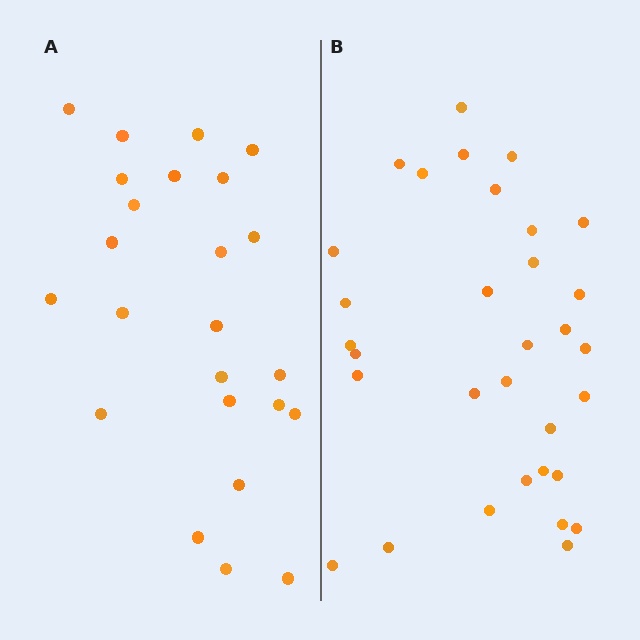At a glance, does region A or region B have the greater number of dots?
Region B (the right region) has more dots.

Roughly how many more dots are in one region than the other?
Region B has roughly 8 or so more dots than region A.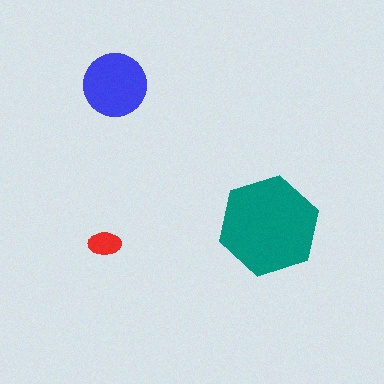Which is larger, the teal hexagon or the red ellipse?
The teal hexagon.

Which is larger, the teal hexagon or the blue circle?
The teal hexagon.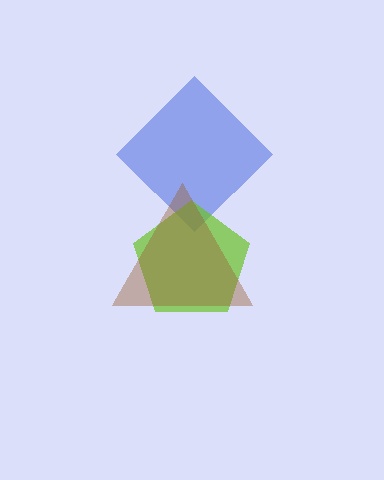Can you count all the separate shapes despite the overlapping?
Yes, there are 3 separate shapes.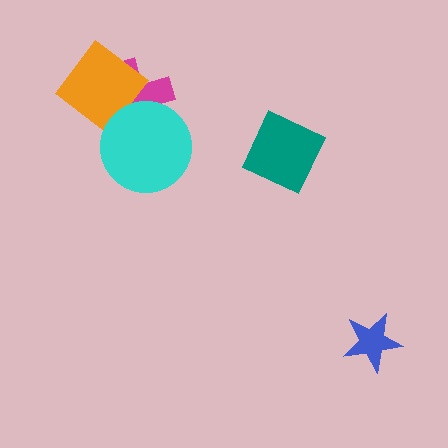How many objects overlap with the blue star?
0 objects overlap with the blue star.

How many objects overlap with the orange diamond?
2 objects overlap with the orange diamond.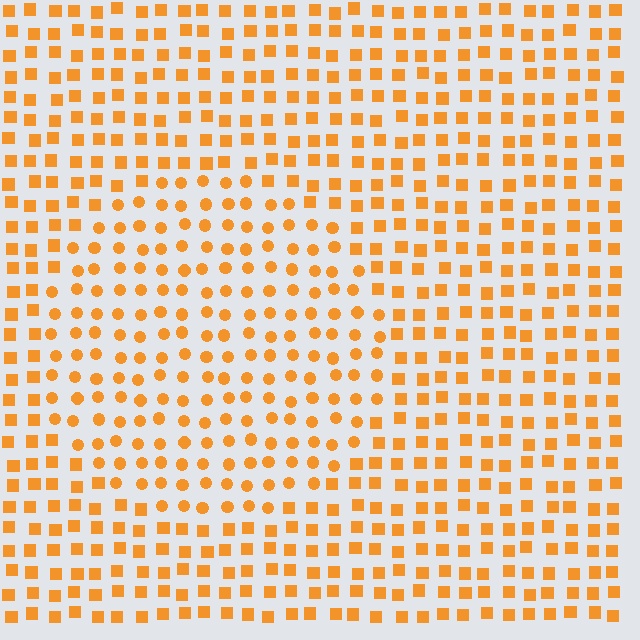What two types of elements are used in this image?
The image uses circles inside the circle region and squares outside it.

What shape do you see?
I see a circle.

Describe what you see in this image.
The image is filled with small orange elements arranged in a uniform grid. A circle-shaped region contains circles, while the surrounding area contains squares. The boundary is defined purely by the change in element shape.